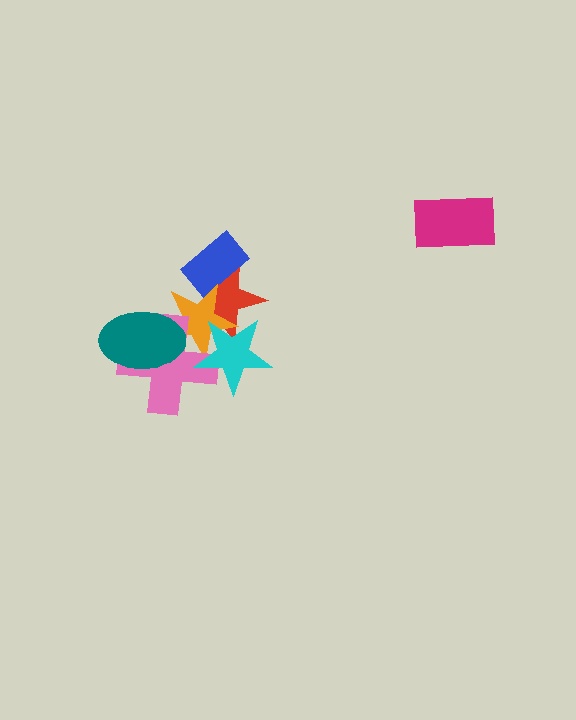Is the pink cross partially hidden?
Yes, it is partially covered by another shape.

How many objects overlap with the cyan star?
3 objects overlap with the cyan star.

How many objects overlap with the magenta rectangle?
0 objects overlap with the magenta rectangle.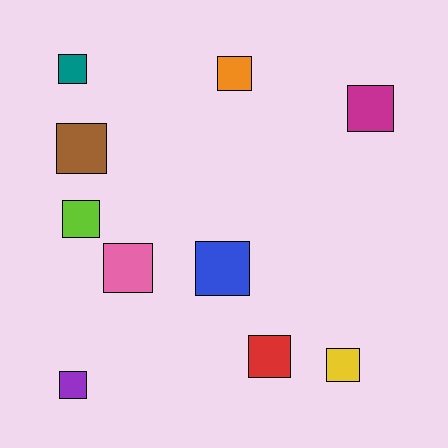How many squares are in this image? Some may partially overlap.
There are 10 squares.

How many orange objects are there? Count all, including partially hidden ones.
There is 1 orange object.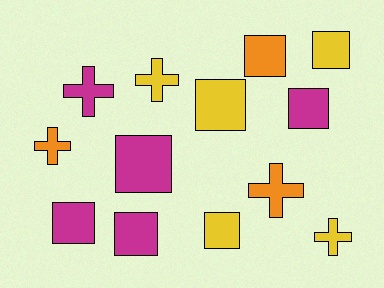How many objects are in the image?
There are 13 objects.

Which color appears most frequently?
Yellow, with 5 objects.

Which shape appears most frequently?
Square, with 8 objects.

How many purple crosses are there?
There are no purple crosses.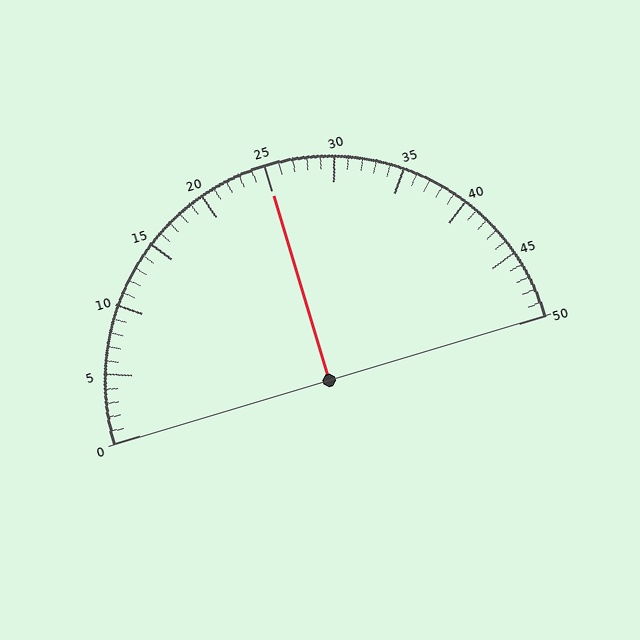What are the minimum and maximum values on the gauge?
The gauge ranges from 0 to 50.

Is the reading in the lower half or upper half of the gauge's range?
The reading is in the upper half of the range (0 to 50).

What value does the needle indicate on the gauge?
The needle indicates approximately 25.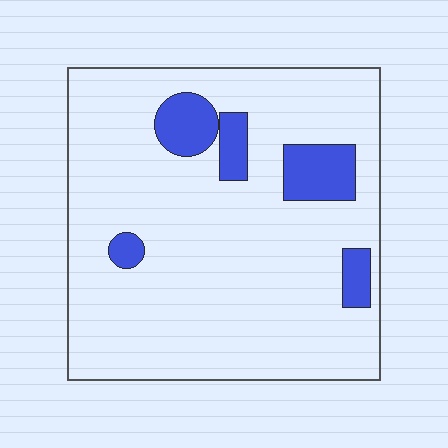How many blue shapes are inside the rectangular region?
5.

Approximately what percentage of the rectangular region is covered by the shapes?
Approximately 10%.